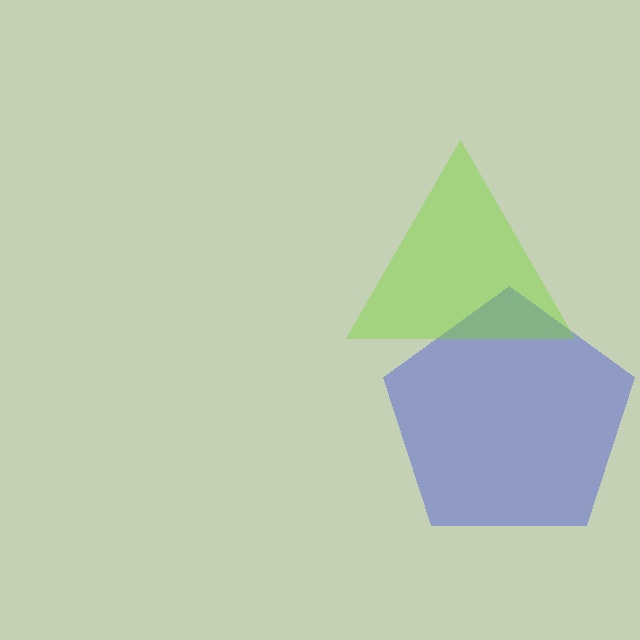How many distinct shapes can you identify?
There are 2 distinct shapes: a blue pentagon, a lime triangle.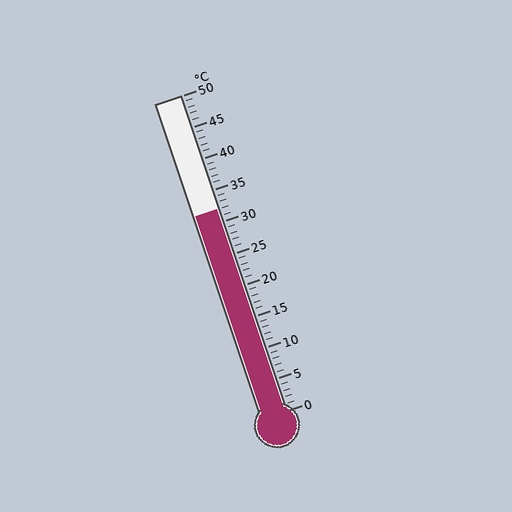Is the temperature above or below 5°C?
The temperature is above 5°C.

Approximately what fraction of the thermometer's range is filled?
The thermometer is filled to approximately 65% of its range.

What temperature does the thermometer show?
The thermometer shows approximately 32°C.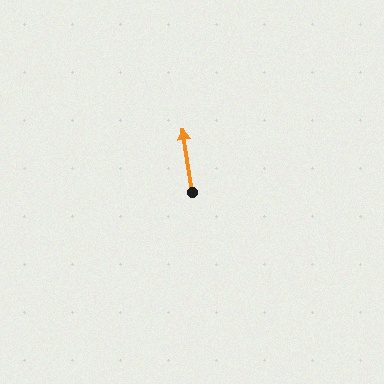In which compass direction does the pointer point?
North.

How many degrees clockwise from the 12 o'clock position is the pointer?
Approximately 351 degrees.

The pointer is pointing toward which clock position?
Roughly 12 o'clock.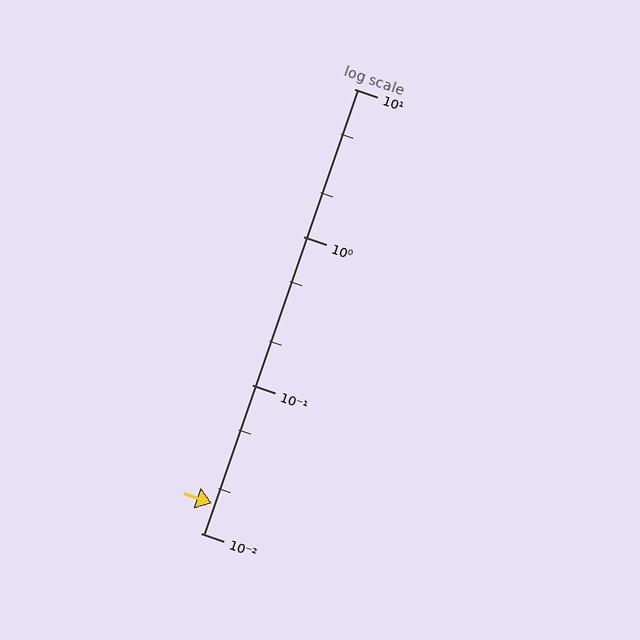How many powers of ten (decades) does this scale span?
The scale spans 3 decades, from 0.01 to 10.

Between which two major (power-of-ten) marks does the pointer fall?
The pointer is between 0.01 and 0.1.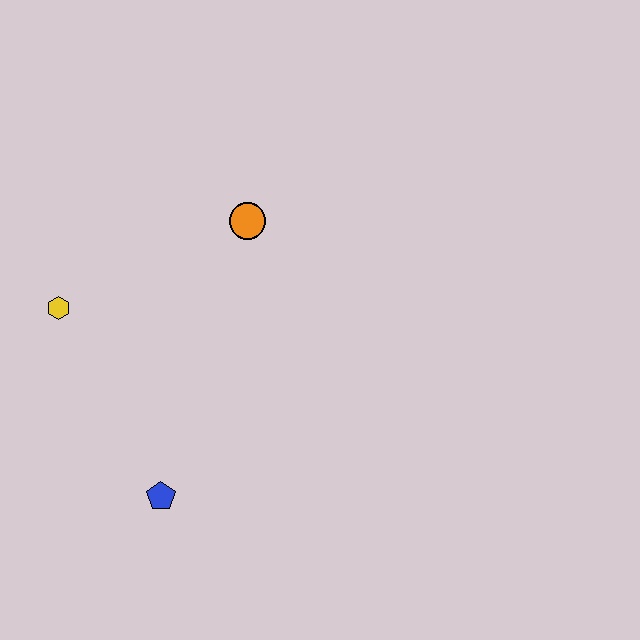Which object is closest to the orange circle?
The yellow hexagon is closest to the orange circle.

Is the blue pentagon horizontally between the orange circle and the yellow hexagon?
Yes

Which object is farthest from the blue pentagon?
The orange circle is farthest from the blue pentagon.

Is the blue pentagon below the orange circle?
Yes